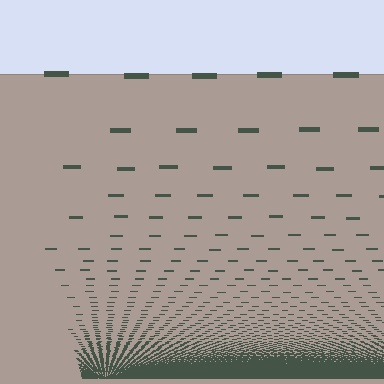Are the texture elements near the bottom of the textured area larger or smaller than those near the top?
Smaller. The gradient is inverted — elements near the bottom are smaller and denser.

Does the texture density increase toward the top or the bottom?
Density increases toward the bottom.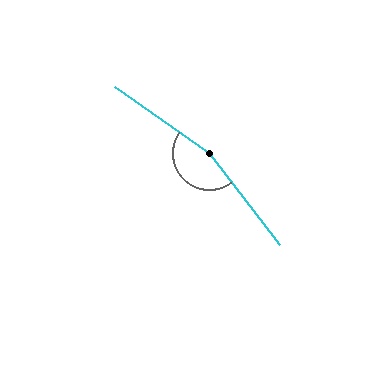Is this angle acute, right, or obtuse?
It is obtuse.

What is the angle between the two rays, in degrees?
Approximately 163 degrees.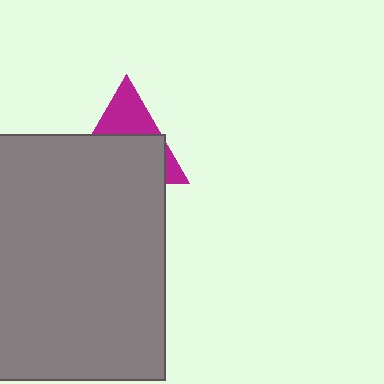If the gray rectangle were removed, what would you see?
You would see the complete magenta triangle.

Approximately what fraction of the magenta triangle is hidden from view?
Roughly 63% of the magenta triangle is hidden behind the gray rectangle.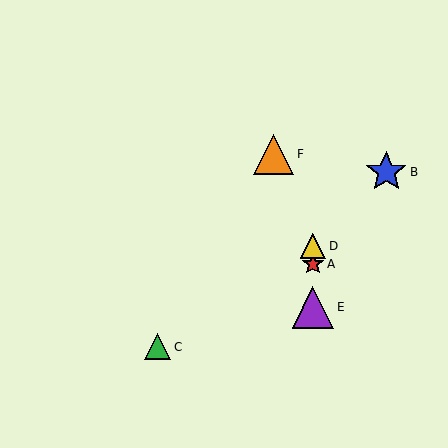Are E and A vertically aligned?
Yes, both are at x≈313.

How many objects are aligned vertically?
3 objects (A, D, E) are aligned vertically.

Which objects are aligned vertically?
Objects A, D, E are aligned vertically.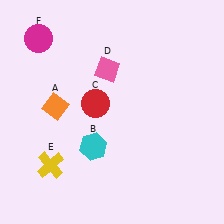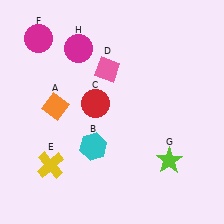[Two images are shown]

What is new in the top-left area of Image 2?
A magenta circle (H) was added in the top-left area of Image 2.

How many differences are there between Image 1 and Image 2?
There are 2 differences between the two images.